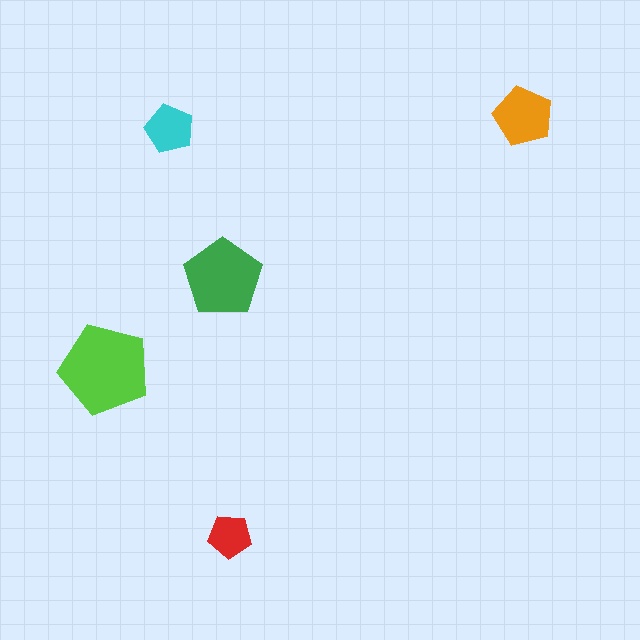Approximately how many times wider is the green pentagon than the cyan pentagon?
About 1.5 times wider.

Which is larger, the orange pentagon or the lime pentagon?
The lime one.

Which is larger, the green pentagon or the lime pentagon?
The lime one.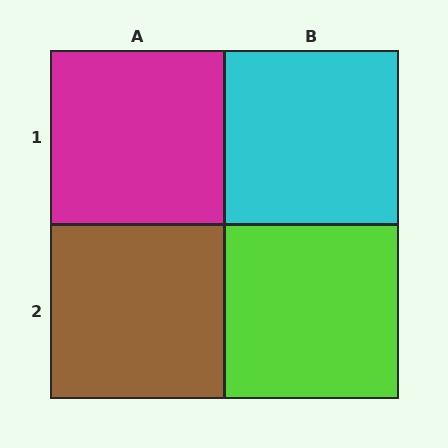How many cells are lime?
1 cell is lime.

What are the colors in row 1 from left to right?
Magenta, cyan.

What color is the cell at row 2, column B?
Lime.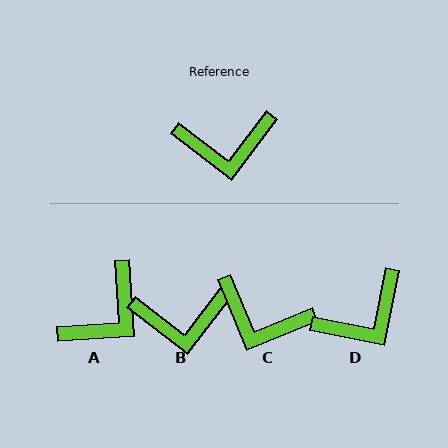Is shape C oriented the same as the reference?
No, it is off by about 30 degrees.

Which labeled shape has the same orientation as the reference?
B.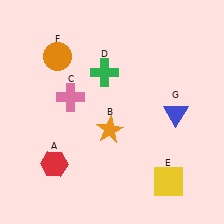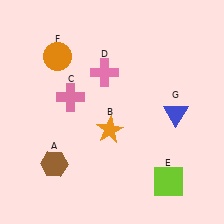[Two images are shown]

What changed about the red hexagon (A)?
In Image 1, A is red. In Image 2, it changed to brown.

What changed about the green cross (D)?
In Image 1, D is green. In Image 2, it changed to pink.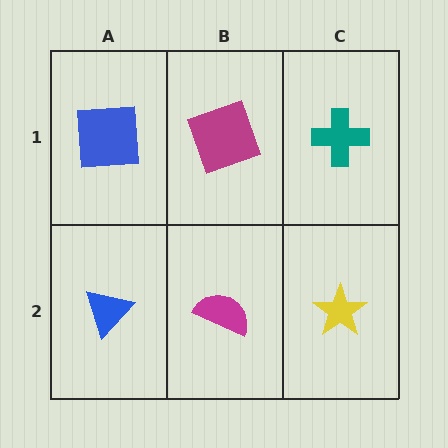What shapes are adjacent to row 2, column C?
A teal cross (row 1, column C), a magenta semicircle (row 2, column B).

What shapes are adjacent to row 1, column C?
A yellow star (row 2, column C), a magenta square (row 1, column B).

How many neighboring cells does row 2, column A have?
2.